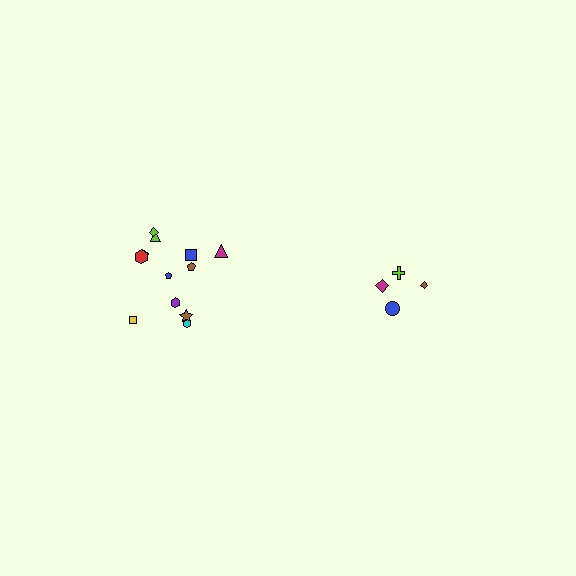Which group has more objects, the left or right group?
The left group.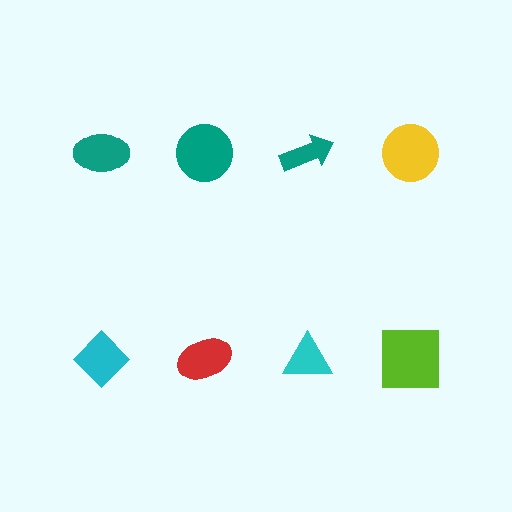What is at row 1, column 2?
A teal circle.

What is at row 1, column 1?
A teal ellipse.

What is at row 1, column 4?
A yellow circle.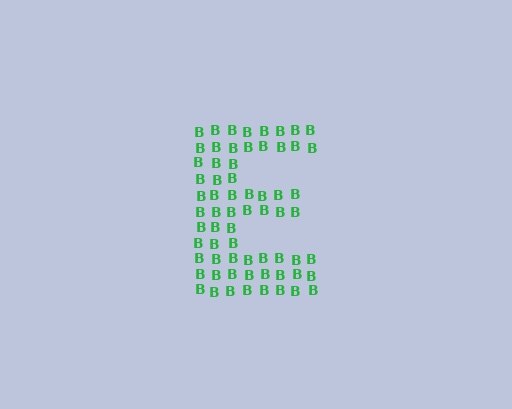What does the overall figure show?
The overall figure shows the letter E.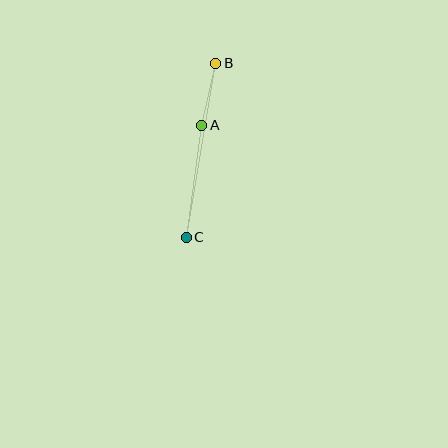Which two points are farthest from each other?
Points B and C are farthest from each other.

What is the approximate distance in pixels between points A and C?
The distance between A and C is approximately 113 pixels.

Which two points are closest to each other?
Points A and B are closest to each other.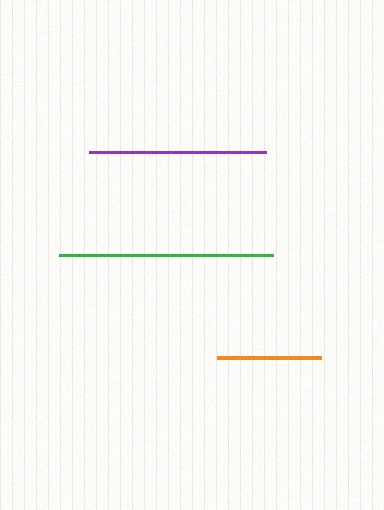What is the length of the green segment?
The green segment is approximately 214 pixels long.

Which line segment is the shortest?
The orange line is the shortest at approximately 104 pixels.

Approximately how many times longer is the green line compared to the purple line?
The green line is approximately 1.2 times the length of the purple line.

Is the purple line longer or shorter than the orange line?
The purple line is longer than the orange line.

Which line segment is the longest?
The green line is the longest at approximately 214 pixels.